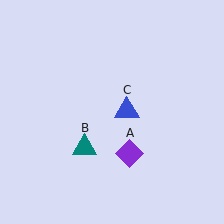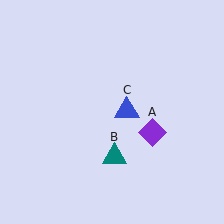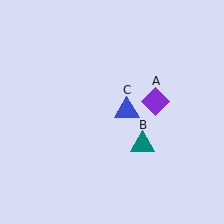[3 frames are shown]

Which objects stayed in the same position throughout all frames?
Blue triangle (object C) remained stationary.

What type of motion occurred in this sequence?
The purple diamond (object A), teal triangle (object B) rotated counterclockwise around the center of the scene.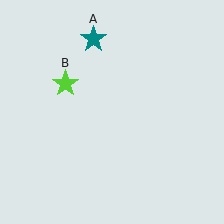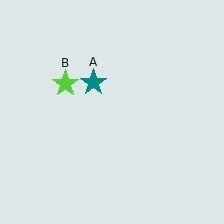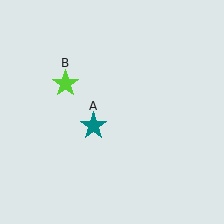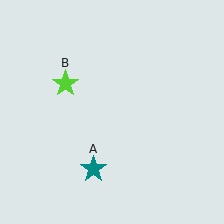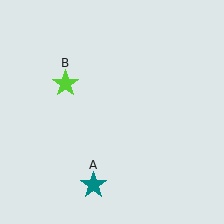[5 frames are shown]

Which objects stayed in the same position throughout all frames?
Lime star (object B) remained stationary.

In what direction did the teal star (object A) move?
The teal star (object A) moved down.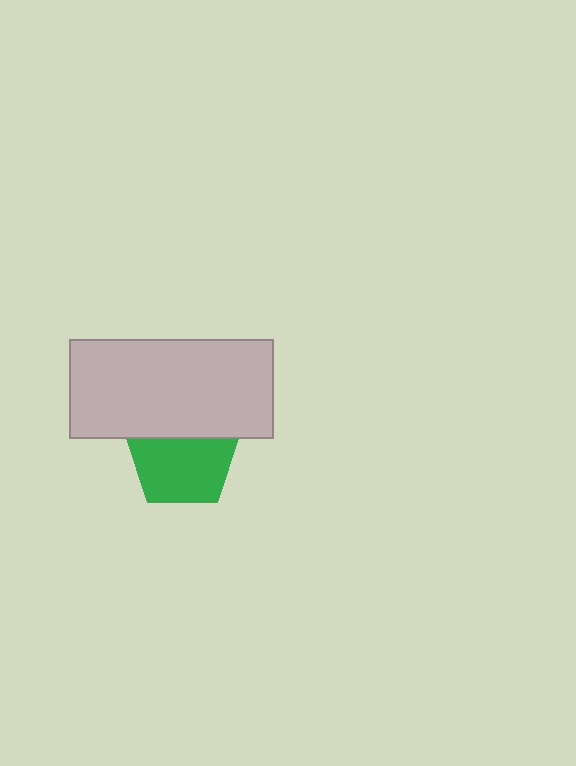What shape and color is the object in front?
The object in front is a light gray rectangle.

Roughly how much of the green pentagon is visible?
Most of it is visible (roughly 67%).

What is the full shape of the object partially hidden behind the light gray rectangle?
The partially hidden object is a green pentagon.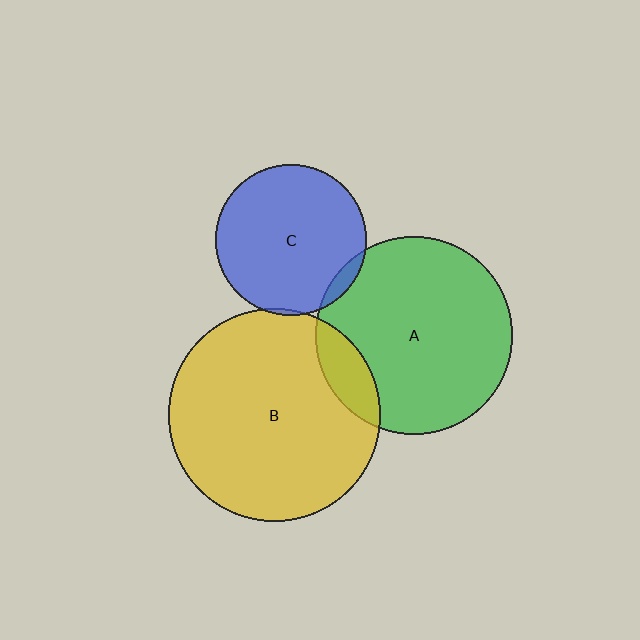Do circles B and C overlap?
Yes.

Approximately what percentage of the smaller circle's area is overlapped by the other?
Approximately 5%.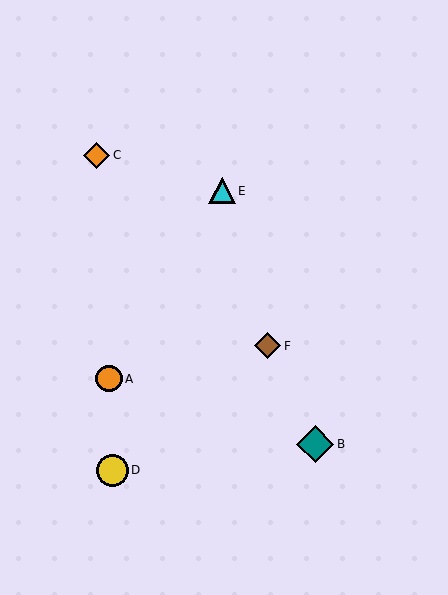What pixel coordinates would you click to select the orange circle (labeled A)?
Click at (109, 379) to select the orange circle A.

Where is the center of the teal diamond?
The center of the teal diamond is at (315, 444).